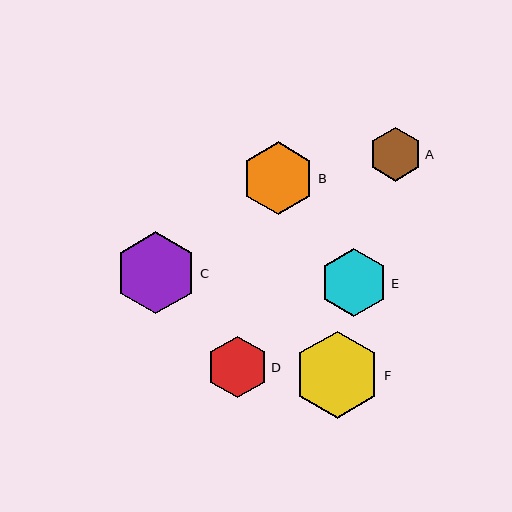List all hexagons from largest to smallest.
From largest to smallest: F, C, B, E, D, A.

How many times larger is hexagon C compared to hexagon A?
Hexagon C is approximately 1.5 times the size of hexagon A.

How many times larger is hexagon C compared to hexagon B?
Hexagon C is approximately 1.1 times the size of hexagon B.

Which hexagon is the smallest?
Hexagon A is the smallest with a size of approximately 54 pixels.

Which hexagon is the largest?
Hexagon F is the largest with a size of approximately 87 pixels.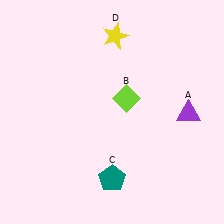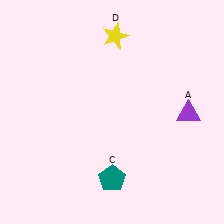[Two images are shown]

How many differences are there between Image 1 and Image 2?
There is 1 difference between the two images.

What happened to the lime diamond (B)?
The lime diamond (B) was removed in Image 2. It was in the top-right area of Image 1.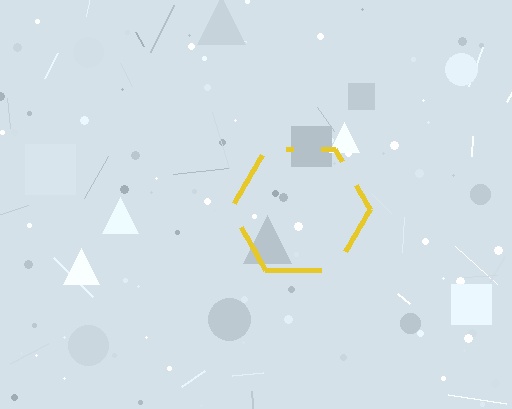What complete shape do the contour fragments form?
The contour fragments form a hexagon.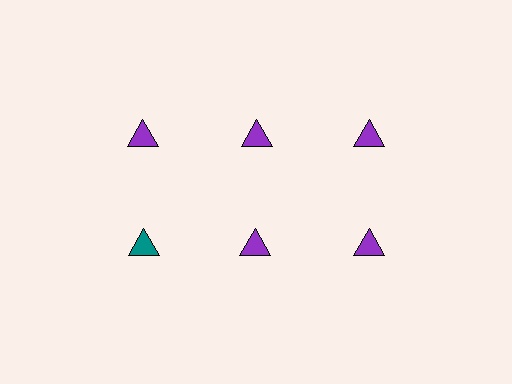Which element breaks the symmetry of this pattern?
The teal triangle in the second row, leftmost column breaks the symmetry. All other shapes are purple triangles.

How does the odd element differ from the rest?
It has a different color: teal instead of purple.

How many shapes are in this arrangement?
There are 6 shapes arranged in a grid pattern.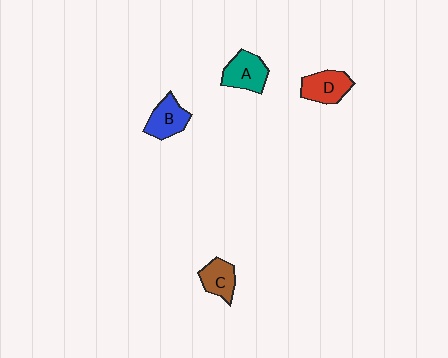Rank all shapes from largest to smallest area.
From largest to smallest: A (teal), D (red), B (blue), C (brown).